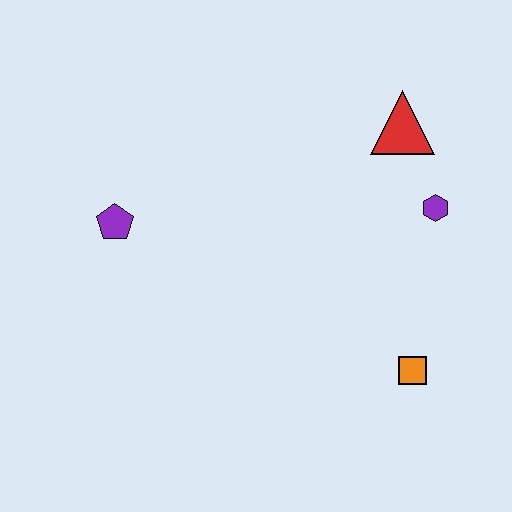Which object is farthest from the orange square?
The purple pentagon is farthest from the orange square.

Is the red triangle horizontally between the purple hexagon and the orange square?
No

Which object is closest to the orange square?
The purple hexagon is closest to the orange square.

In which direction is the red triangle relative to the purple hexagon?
The red triangle is above the purple hexagon.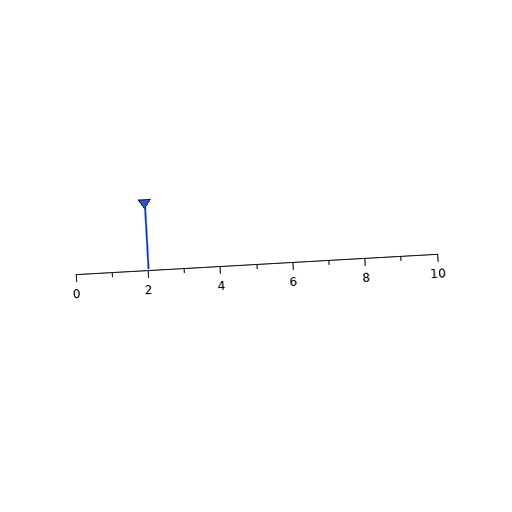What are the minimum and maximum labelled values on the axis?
The axis runs from 0 to 10.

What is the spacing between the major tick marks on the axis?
The major ticks are spaced 2 apart.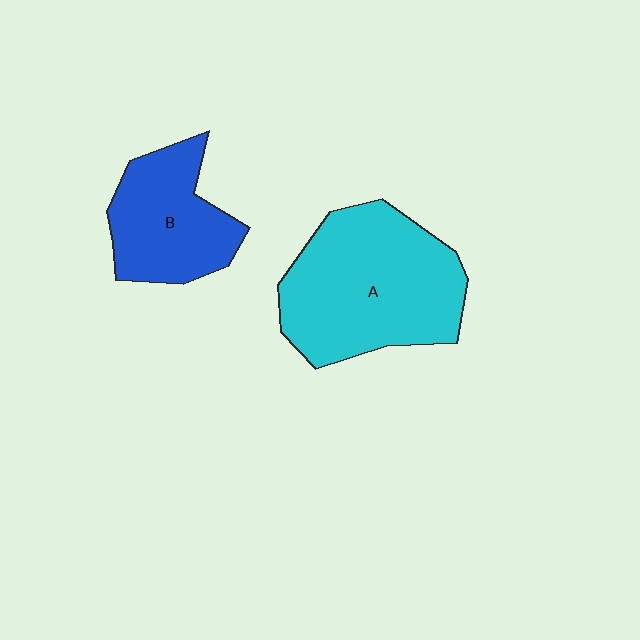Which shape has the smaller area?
Shape B (blue).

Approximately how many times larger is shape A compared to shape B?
Approximately 1.6 times.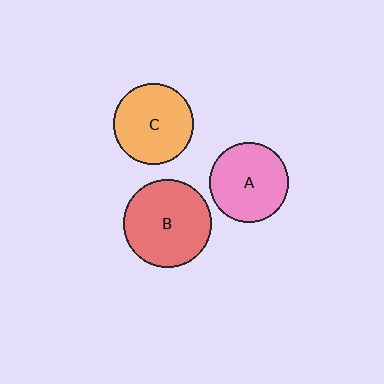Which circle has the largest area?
Circle B (red).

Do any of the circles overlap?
No, none of the circles overlap.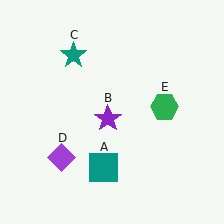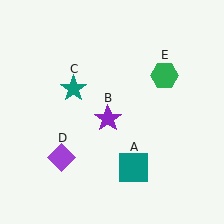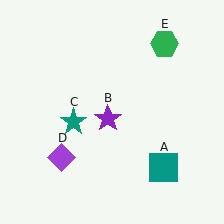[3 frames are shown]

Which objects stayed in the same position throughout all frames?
Purple star (object B) and purple diamond (object D) remained stationary.